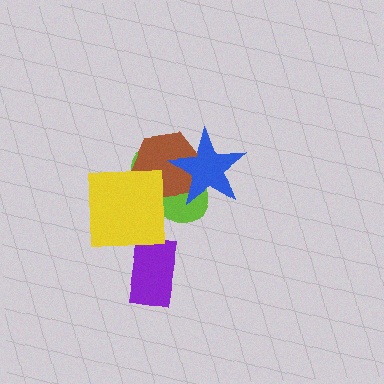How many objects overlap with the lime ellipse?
3 objects overlap with the lime ellipse.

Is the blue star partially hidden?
No, no other shape covers it.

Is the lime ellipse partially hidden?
Yes, it is partially covered by another shape.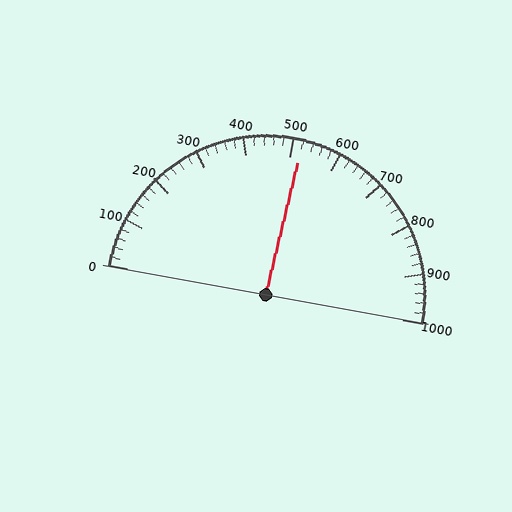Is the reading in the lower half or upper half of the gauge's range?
The reading is in the upper half of the range (0 to 1000).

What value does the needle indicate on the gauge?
The needle indicates approximately 520.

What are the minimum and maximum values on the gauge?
The gauge ranges from 0 to 1000.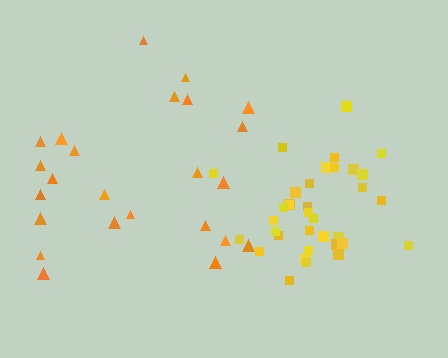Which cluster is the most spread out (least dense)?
Orange.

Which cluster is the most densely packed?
Yellow.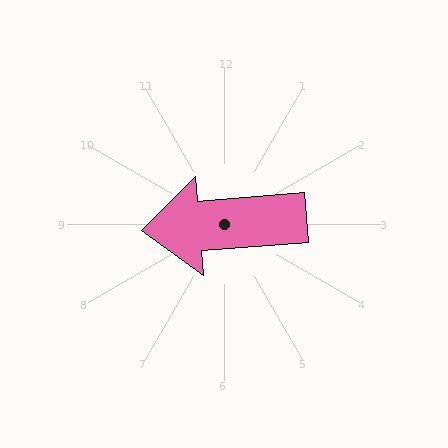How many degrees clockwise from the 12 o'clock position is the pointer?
Approximately 265 degrees.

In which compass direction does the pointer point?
West.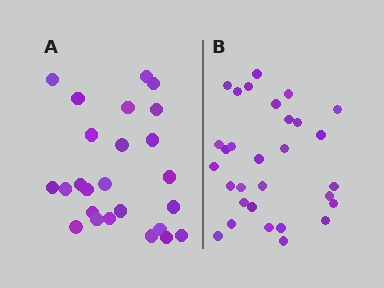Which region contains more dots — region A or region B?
Region B (the right region) has more dots.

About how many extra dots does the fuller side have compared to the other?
Region B has about 5 more dots than region A.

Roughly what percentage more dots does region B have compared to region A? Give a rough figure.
About 20% more.